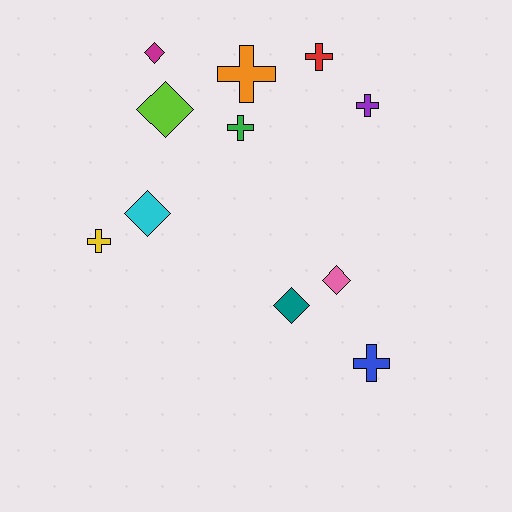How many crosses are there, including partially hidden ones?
There are 6 crosses.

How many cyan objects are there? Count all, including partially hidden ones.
There is 1 cyan object.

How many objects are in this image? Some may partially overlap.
There are 11 objects.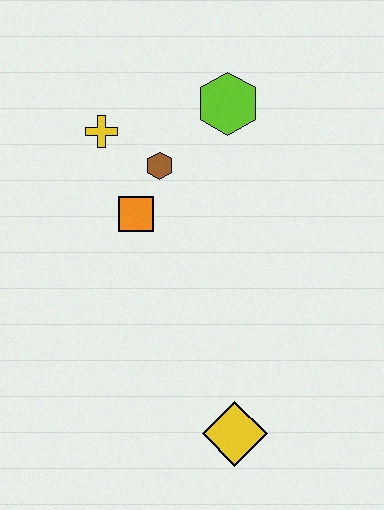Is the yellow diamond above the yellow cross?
No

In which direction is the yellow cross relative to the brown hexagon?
The yellow cross is to the left of the brown hexagon.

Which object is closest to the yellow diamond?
The orange square is closest to the yellow diamond.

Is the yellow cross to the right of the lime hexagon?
No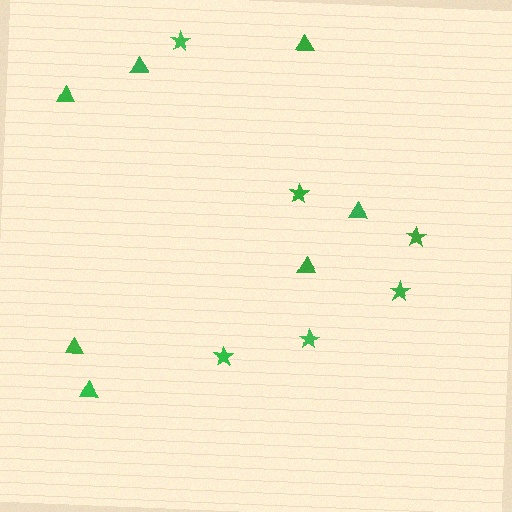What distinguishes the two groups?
There are 2 groups: one group of triangles (7) and one group of stars (6).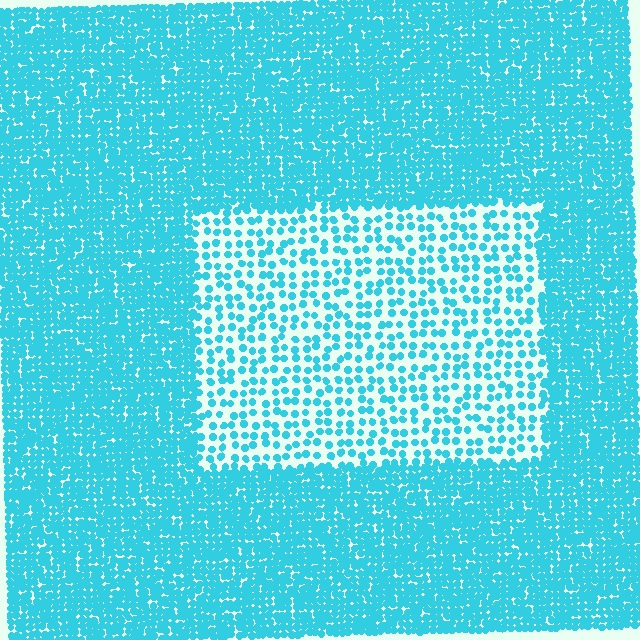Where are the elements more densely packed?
The elements are more densely packed outside the rectangle boundary.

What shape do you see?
I see a rectangle.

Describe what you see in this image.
The image contains small cyan elements arranged at two different densities. A rectangle-shaped region is visible where the elements are less densely packed than the surrounding area.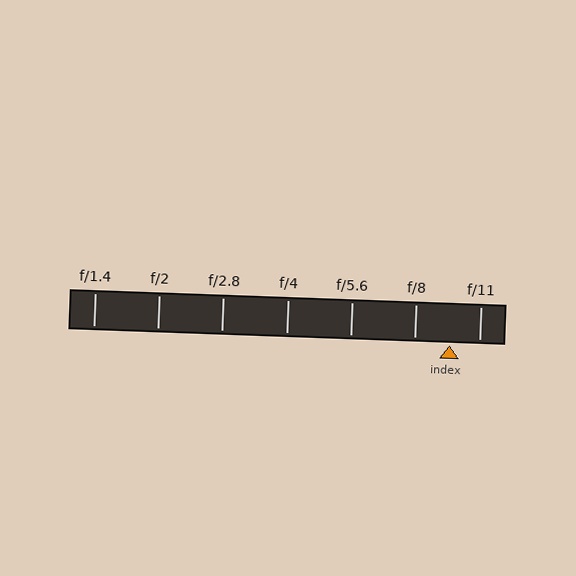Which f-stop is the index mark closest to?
The index mark is closest to f/11.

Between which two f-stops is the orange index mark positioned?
The index mark is between f/8 and f/11.